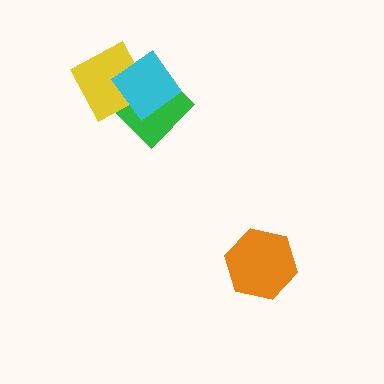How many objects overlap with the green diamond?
2 objects overlap with the green diamond.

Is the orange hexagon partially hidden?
No, no other shape covers it.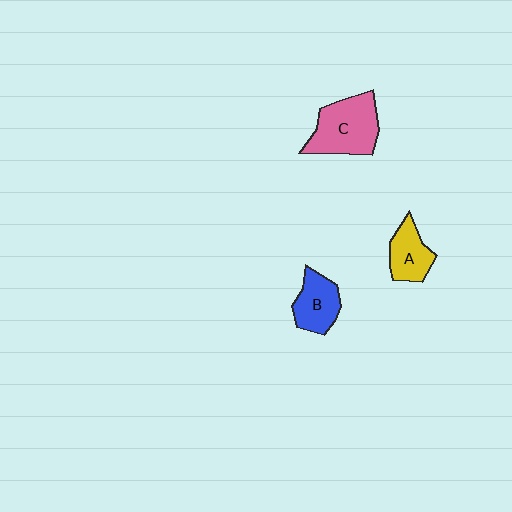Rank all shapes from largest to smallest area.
From largest to smallest: C (pink), B (blue), A (yellow).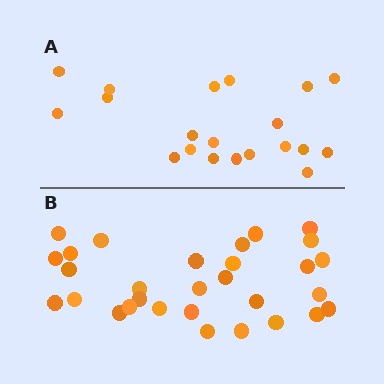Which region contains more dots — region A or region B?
Region B (the bottom region) has more dots.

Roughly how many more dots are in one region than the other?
Region B has roughly 10 or so more dots than region A.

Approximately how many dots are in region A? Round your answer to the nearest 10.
About 20 dots.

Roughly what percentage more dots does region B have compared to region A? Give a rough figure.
About 50% more.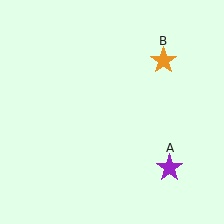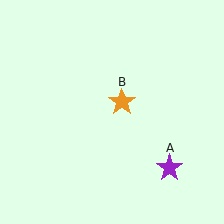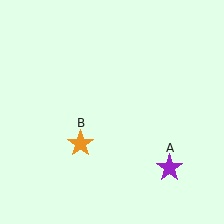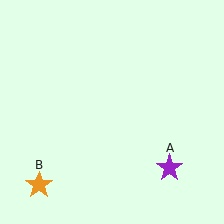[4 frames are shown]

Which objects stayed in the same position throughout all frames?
Purple star (object A) remained stationary.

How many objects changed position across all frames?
1 object changed position: orange star (object B).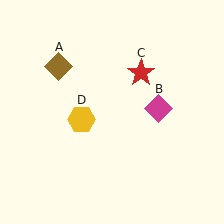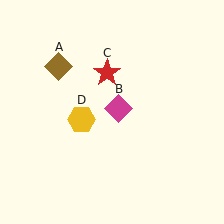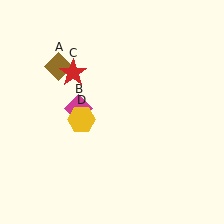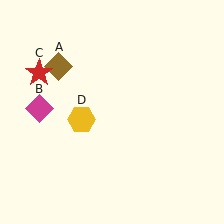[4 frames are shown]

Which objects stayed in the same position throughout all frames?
Brown diamond (object A) and yellow hexagon (object D) remained stationary.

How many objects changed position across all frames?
2 objects changed position: magenta diamond (object B), red star (object C).